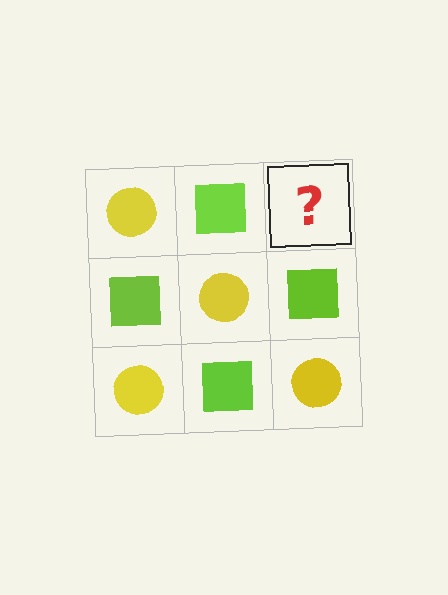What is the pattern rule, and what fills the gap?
The rule is that it alternates yellow circle and lime square in a checkerboard pattern. The gap should be filled with a yellow circle.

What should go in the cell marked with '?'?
The missing cell should contain a yellow circle.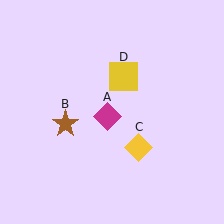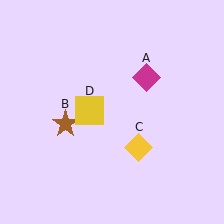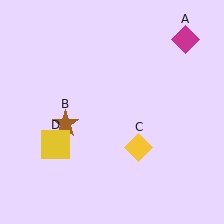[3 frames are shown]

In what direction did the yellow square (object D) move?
The yellow square (object D) moved down and to the left.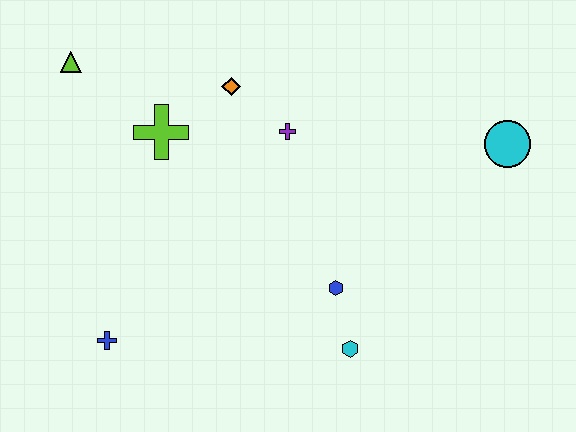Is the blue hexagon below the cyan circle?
Yes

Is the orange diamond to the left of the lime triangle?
No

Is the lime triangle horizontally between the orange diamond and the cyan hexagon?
No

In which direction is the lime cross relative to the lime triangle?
The lime cross is to the right of the lime triangle.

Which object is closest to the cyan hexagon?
The blue hexagon is closest to the cyan hexagon.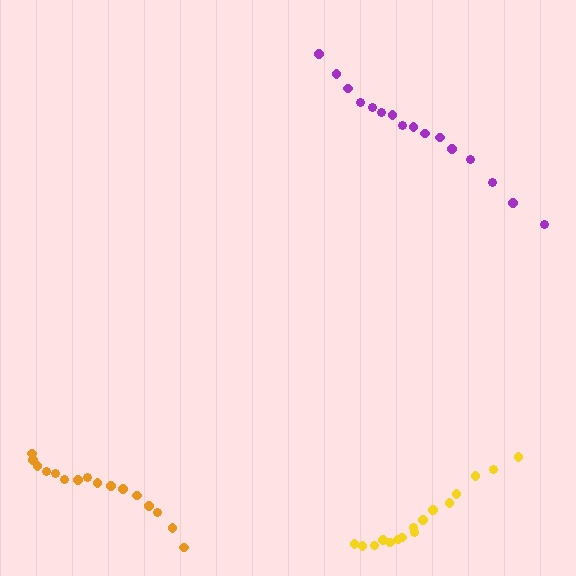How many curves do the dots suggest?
There are 3 distinct paths.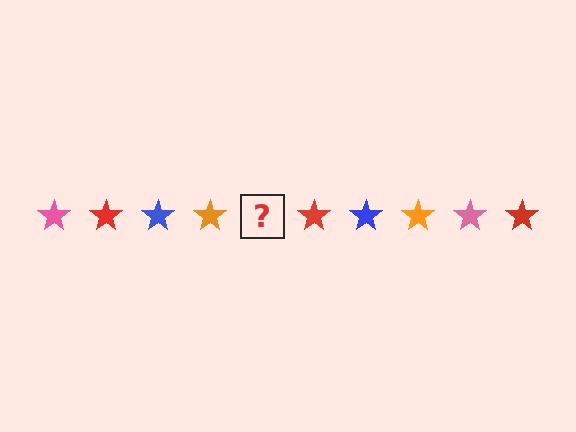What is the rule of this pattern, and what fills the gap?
The rule is that the pattern cycles through pink, red, blue, orange stars. The gap should be filled with a pink star.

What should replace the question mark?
The question mark should be replaced with a pink star.